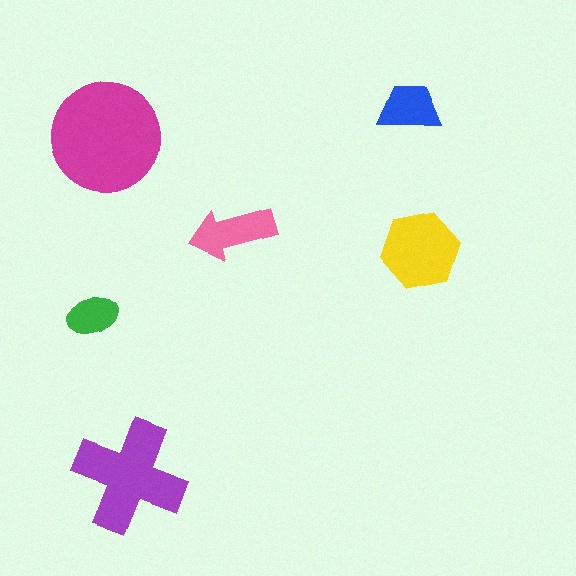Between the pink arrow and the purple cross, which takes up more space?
The purple cross.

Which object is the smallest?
The green ellipse.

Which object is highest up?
The blue trapezoid is topmost.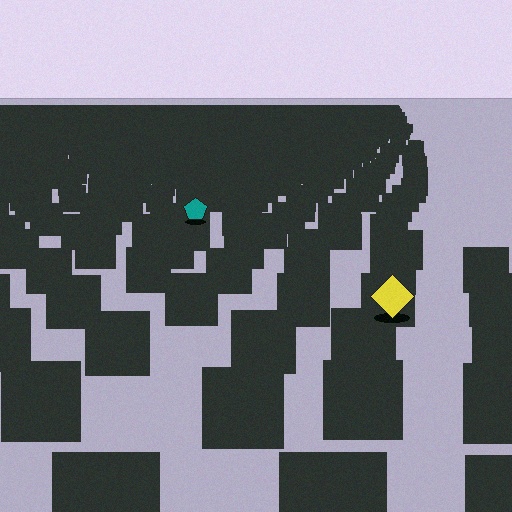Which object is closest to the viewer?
The yellow diamond is closest. The texture marks near it are larger and more spread out.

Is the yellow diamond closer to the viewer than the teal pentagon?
Yes. The yellow diamond is closer — you can tell from the texture gradient: the ground texture is coarser near it.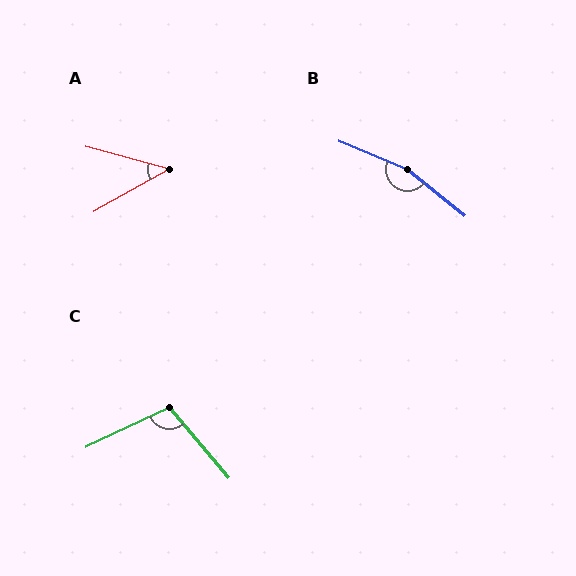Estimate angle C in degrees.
Approximately 105 degrees.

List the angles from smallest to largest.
A (44°), C (105°), B (163°).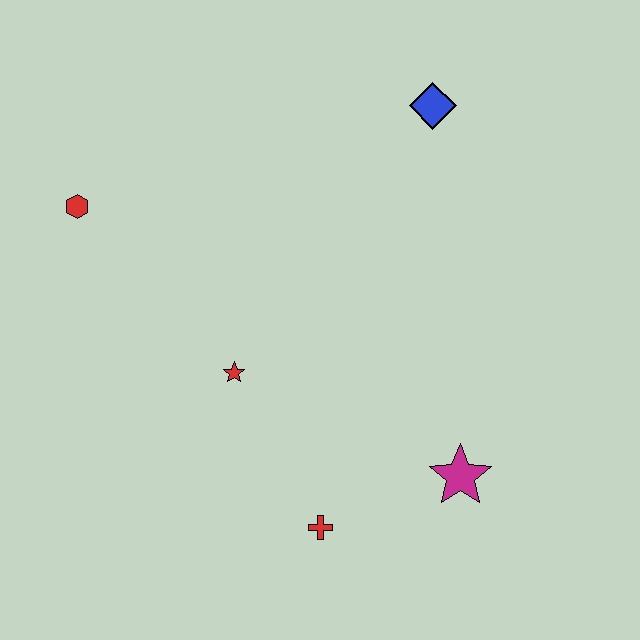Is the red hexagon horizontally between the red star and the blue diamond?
No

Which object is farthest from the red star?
The blue diamond is farthest from the red star.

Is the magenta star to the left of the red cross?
No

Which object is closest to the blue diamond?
The red star is closest to the blue diamond.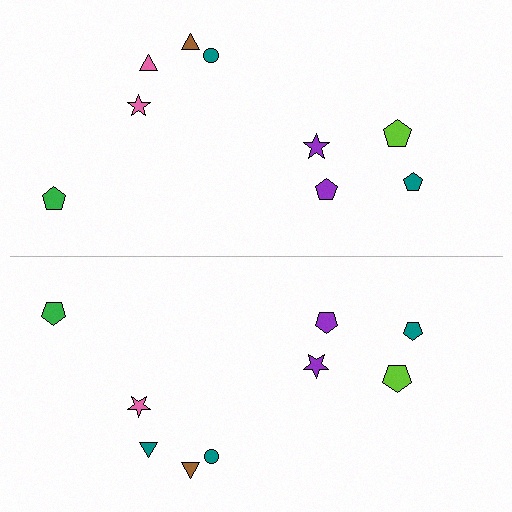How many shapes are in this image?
There are 18 shapes in this image.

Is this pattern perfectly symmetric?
No, the pattern is not perfectly symmetric. The teal triangle on the bottom side breaks the symmetry — its mirror counterpart is pink.